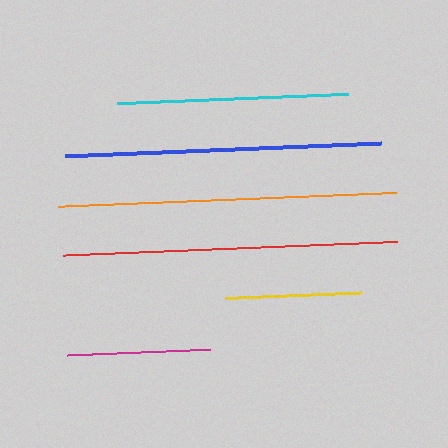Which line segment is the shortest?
The yellow line is the shortest at approximately 136 pixels.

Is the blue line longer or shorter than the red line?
The red line is longer than the blue line.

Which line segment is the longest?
The orange line is the longest at approximately 338 pixels.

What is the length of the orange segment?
The orange segment is approximately 338 pixels long.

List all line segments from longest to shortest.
From longest to shortest: orange, red, blue, cyan, magenta, yellow.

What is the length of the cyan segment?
The cyan segment is approximately 231 pixels long.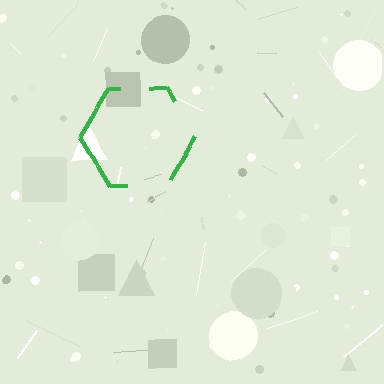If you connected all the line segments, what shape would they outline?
They would outline a hexagon.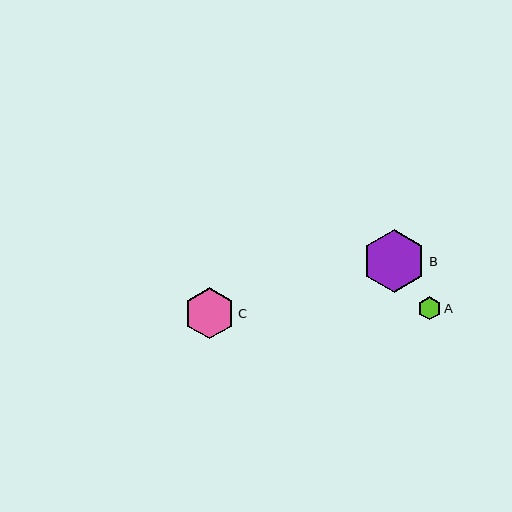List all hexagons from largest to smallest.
From largest to smallest: B, C, A.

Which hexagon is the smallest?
Hexagon A is the smallest with a size of approximately 23 pixels.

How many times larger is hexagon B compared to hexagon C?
Hexagon B is approximately 1.2 times the size of hexagon C.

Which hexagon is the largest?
Hexagon B is the largest with a size of approximately 63 pixels.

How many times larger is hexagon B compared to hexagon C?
Hexagon B is approximately 1.2 times the size of hexagon C.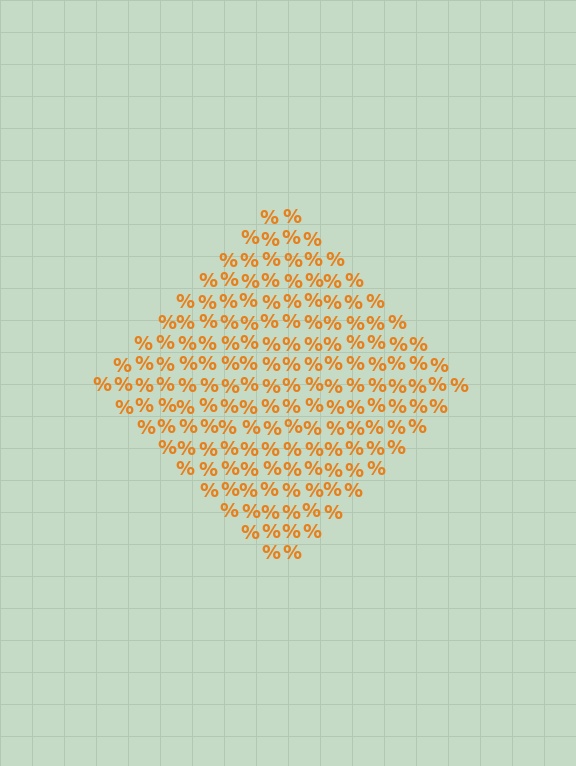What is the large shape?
The large shape is a diamond.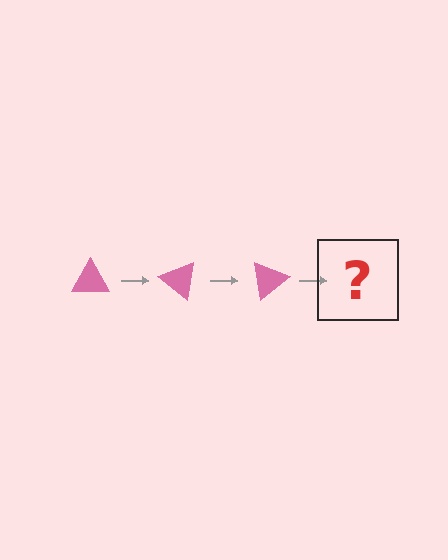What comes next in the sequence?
The next element should be a pink triangle rotated 120 degrees.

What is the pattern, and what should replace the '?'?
The pattern is that the triangle rotates 40 degrees each step. The '?' should be a pink triangle rotated 120 degrees.